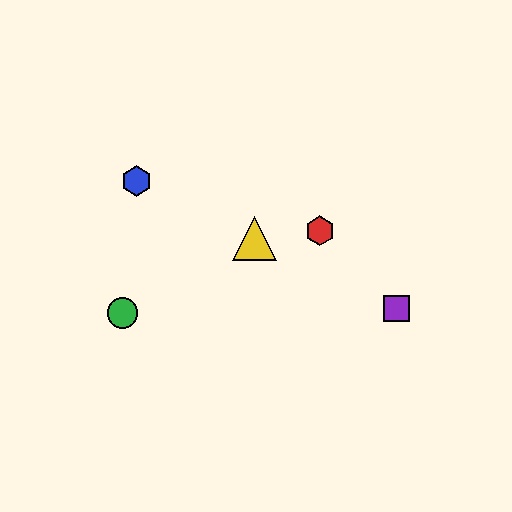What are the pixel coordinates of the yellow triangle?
The yellow triangle is at (254, 239).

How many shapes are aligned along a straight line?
3 shapes (the blue hexagon, the yellow triangle, the purple square) are aligned along a straight line.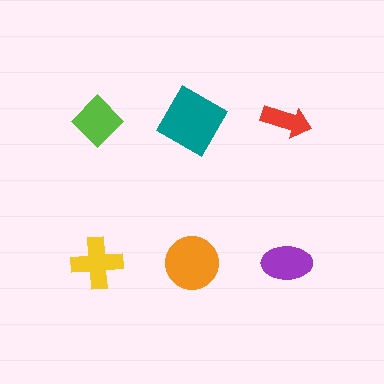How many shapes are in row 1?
3 shapes.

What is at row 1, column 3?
A red arrow.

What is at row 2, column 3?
A purple ellipse.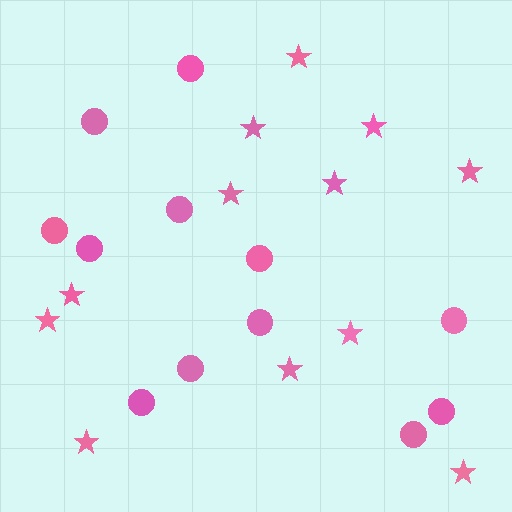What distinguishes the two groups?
There are 2 groups: one group of stars (12) and one group of circles (12).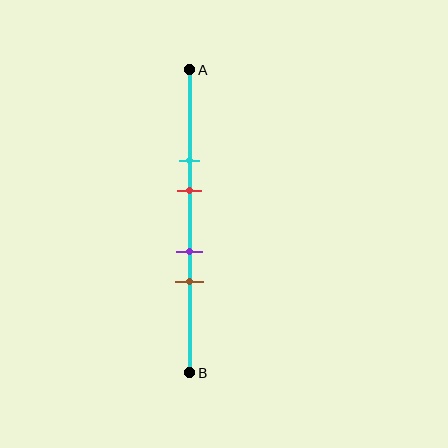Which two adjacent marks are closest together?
The purple and brown marks are the closest adjacent pair.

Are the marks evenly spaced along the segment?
No, the marks are not evenly spaced.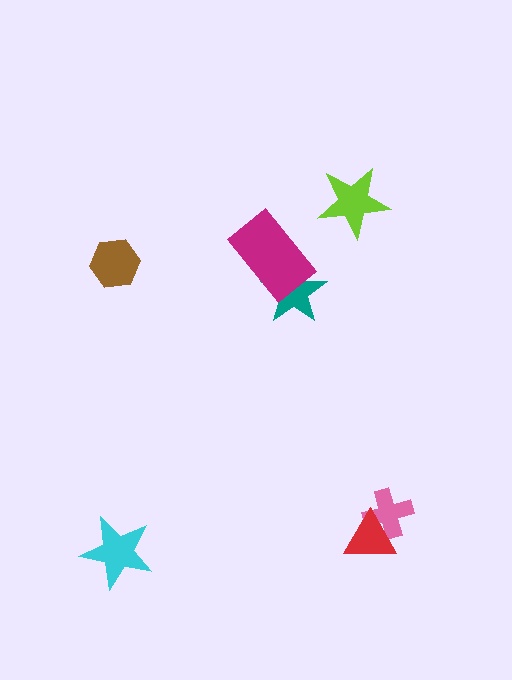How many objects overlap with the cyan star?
0 objects overlap with the cyan star.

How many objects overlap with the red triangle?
1 object overlaps with the red triangle.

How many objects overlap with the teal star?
1 object overlaps with the teal star.